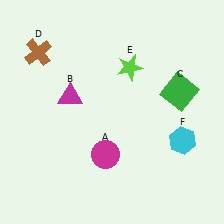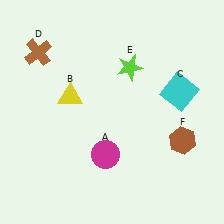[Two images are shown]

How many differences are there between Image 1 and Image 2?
There are 3 differences between the two images.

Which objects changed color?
B changed from magenta to yellow. C changed from green to cyan. F changed from cyan to brown.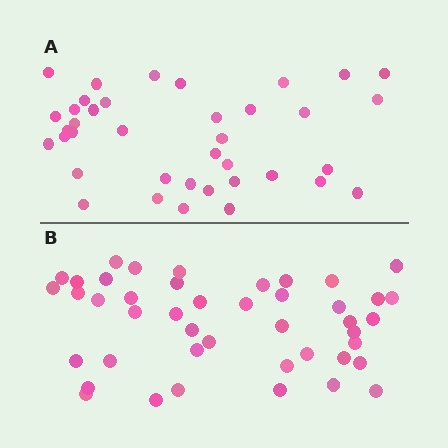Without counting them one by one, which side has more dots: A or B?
Region B (the bottom region) has more dots.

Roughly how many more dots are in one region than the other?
Region B has about 6 more dots than region A.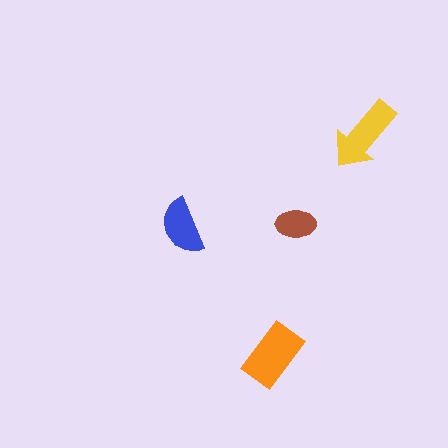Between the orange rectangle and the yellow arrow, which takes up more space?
The orange rectangle.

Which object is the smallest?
The brown ellipse.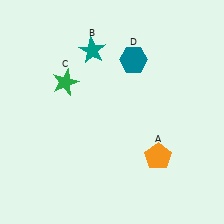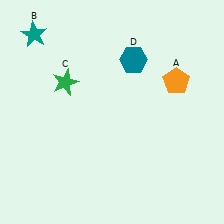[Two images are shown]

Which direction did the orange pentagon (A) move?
The orange pentagon (A) moved up.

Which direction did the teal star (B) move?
The teal star (B) moved left.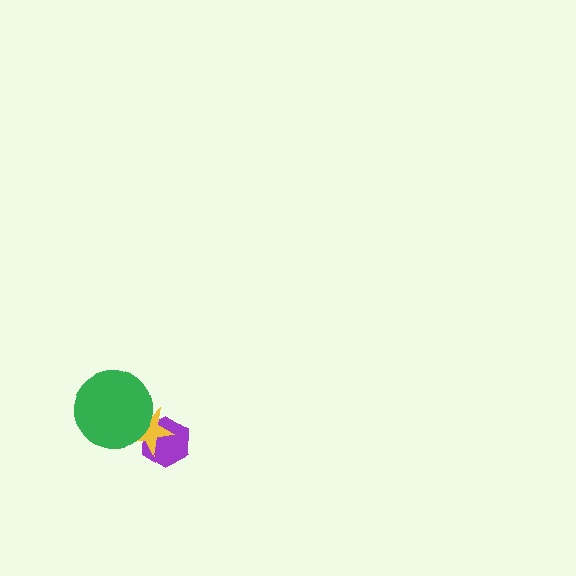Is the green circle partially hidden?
No, no other shape covers it.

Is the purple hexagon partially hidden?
Yes, it is partially covered by another shape.